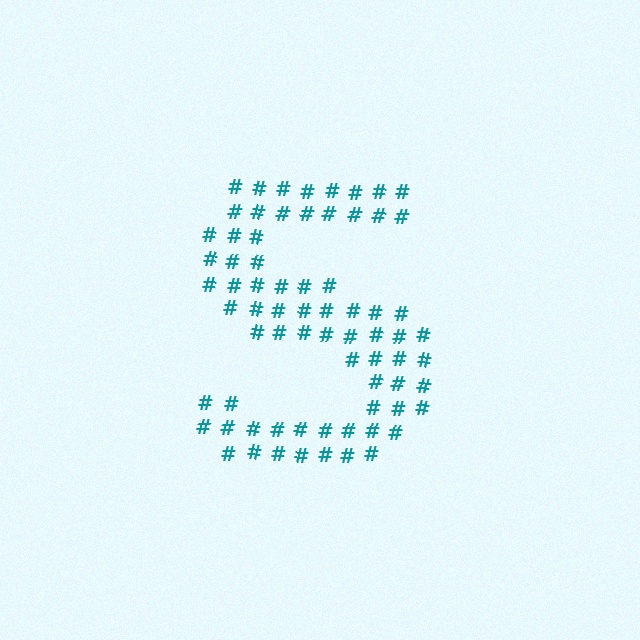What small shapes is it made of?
It is made of small hash symbols.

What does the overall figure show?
The overall figure shows the letter S.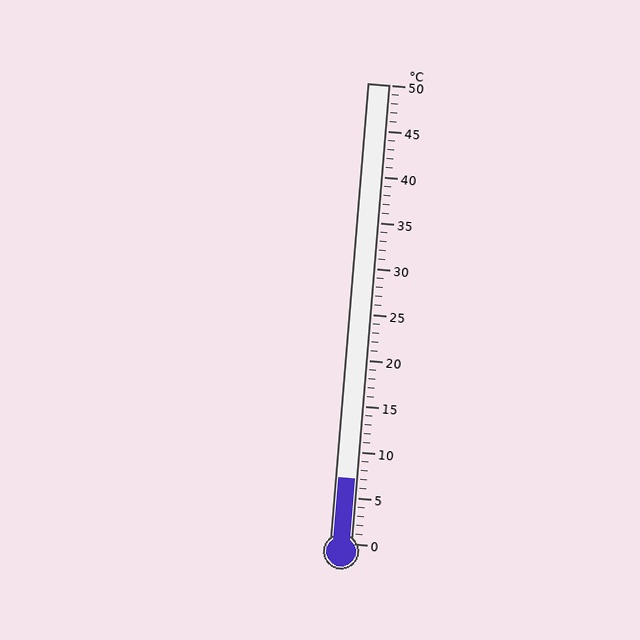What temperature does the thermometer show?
The thermometer shows approximately 7°C.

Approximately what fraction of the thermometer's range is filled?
The thermometer is filled to approximately 15% of its range.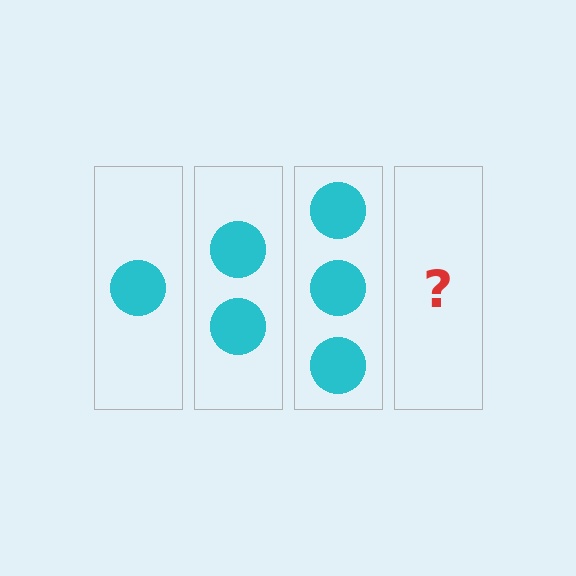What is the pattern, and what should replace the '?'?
The pattern is that each step adds one more circle. The '?' should be 4 circles.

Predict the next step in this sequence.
The next step is 4 circles.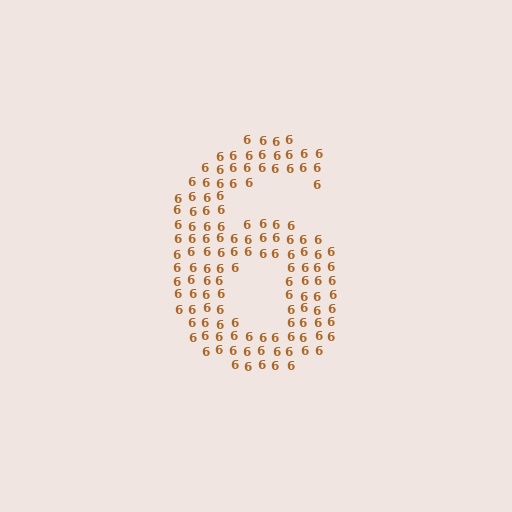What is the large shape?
The large shape is the digit 6.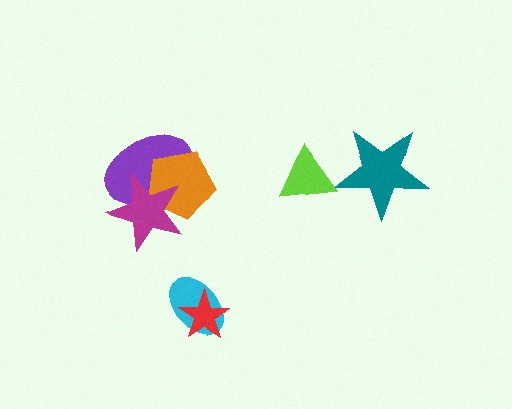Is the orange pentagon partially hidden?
Yes, it is partially covered by another shape.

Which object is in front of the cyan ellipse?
The red star is in front of the cyan ellipse.